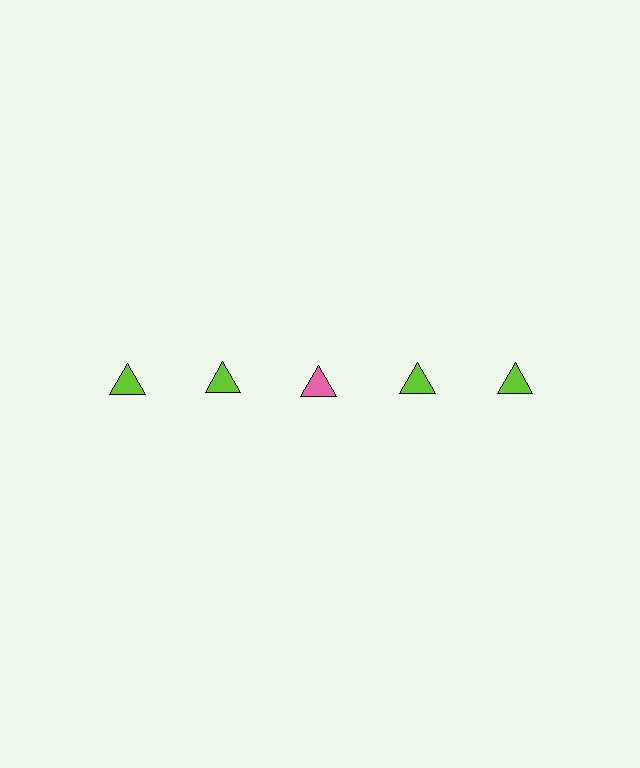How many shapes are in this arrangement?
There are 5 shapes arranged in a grid pattern.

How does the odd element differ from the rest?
It has a different color: pink instead of lime.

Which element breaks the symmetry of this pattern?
The pink triangle in the top row, center column breaks the symmetry. All other shapes are lime triangles.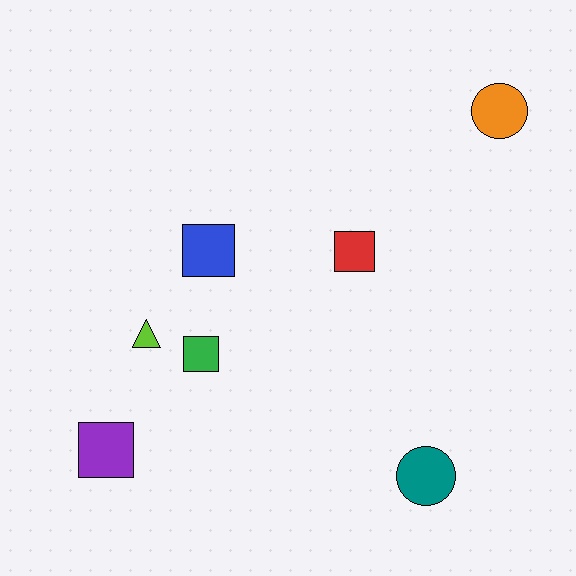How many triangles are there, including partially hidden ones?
There is 1 triangle.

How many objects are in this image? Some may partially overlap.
There are 7 objects.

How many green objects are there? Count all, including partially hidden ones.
There is 1 green object.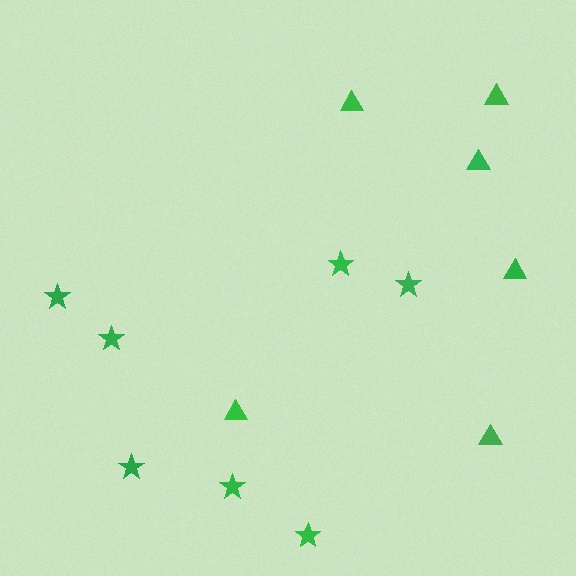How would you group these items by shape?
There are 2 groups: one group of triangles (6) and one group of stars (7).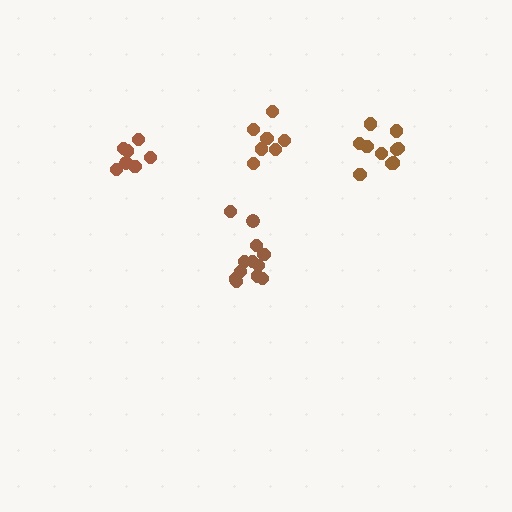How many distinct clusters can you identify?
There are 4 distinct clusters.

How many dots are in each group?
Group 1: 7 dots, Group 2: 7 dots, Group 3: 12 dots, Group 4: 10 dots (36 total).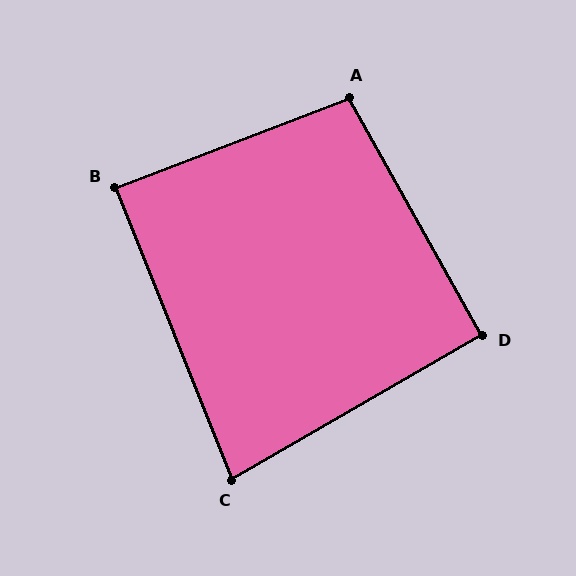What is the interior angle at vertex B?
Approximately 89 degrees (approximately right).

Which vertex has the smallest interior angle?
C, at approximately 82 degrees.